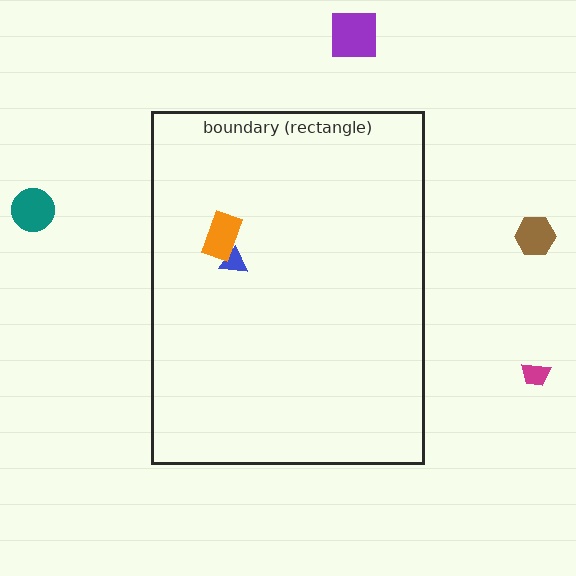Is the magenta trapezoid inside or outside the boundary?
Outside.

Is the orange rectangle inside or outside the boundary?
Inside.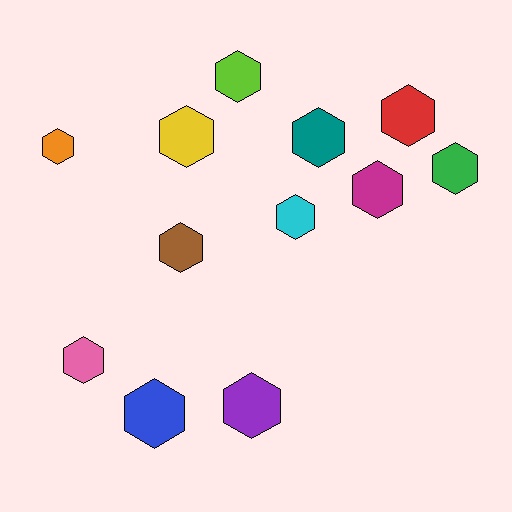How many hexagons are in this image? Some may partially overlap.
There are 12 hexagons.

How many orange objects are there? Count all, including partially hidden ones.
There is 1 orange object.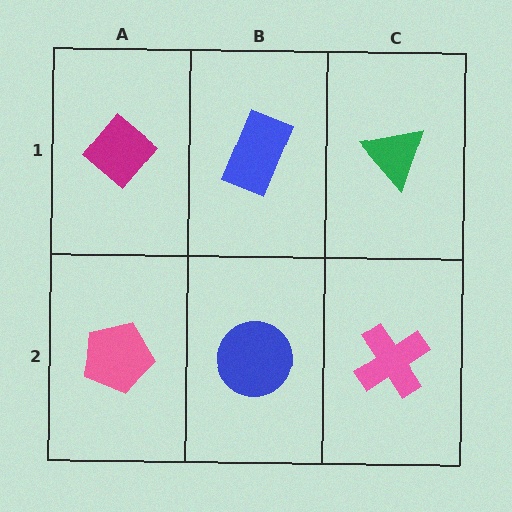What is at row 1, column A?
A magenta diamond.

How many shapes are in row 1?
3 shapes.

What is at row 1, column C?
A green triangle.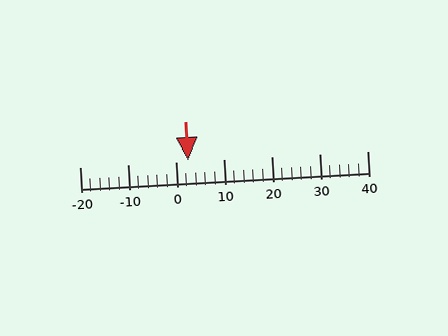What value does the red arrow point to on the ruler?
The red arrow points to approximately 2.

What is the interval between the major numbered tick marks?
The major tick marks are spaced 10 units apart.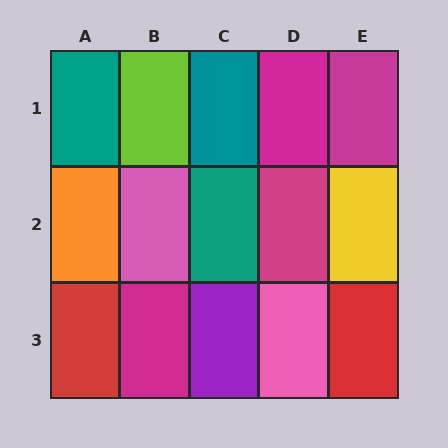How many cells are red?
2 cells are red.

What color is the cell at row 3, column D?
Pink.